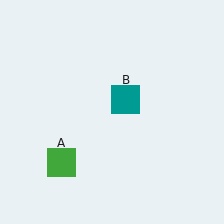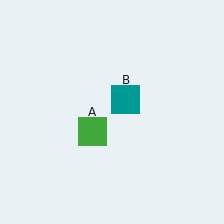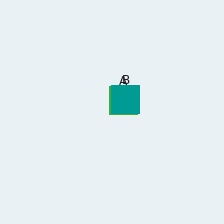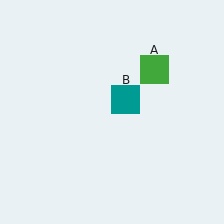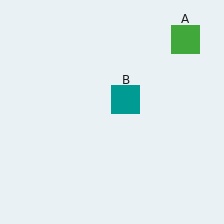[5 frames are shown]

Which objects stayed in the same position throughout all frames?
Teal square (object B) remained stationary.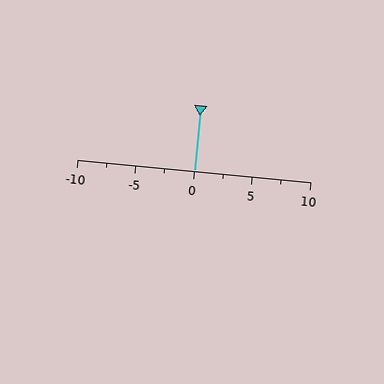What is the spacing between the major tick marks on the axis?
The major ticks are spaced 5 apart.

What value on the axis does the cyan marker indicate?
The marker indicates approximately 0.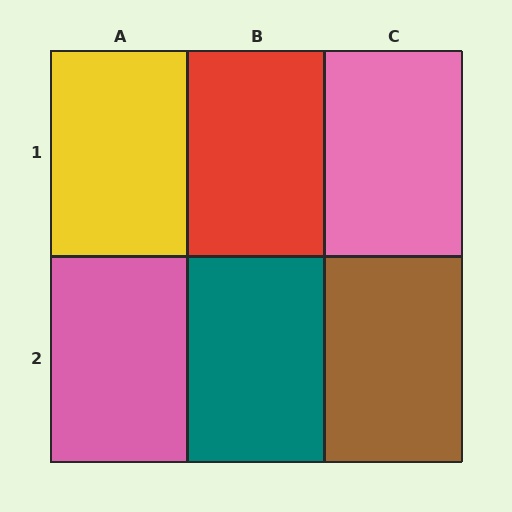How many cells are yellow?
1 cell is yellow.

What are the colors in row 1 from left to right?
Yellow, red, pink.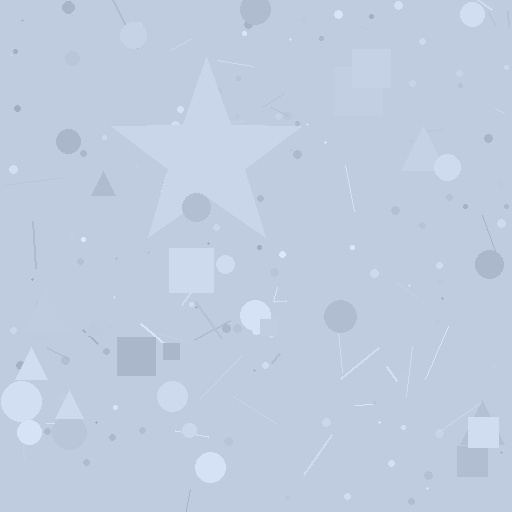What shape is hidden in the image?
A star is hidden in the image.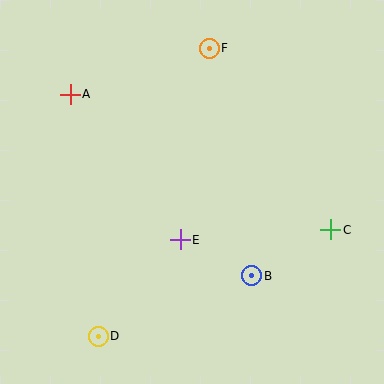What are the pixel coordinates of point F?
Point F is at (209, 48).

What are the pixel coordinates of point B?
Point B is at (252, 276).